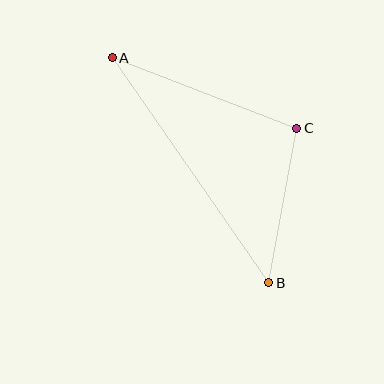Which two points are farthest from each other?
Points A and B are farthest from each other.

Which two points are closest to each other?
Points B and C are closest to each other.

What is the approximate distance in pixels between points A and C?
The distance between A and C is approximately 197 pixels.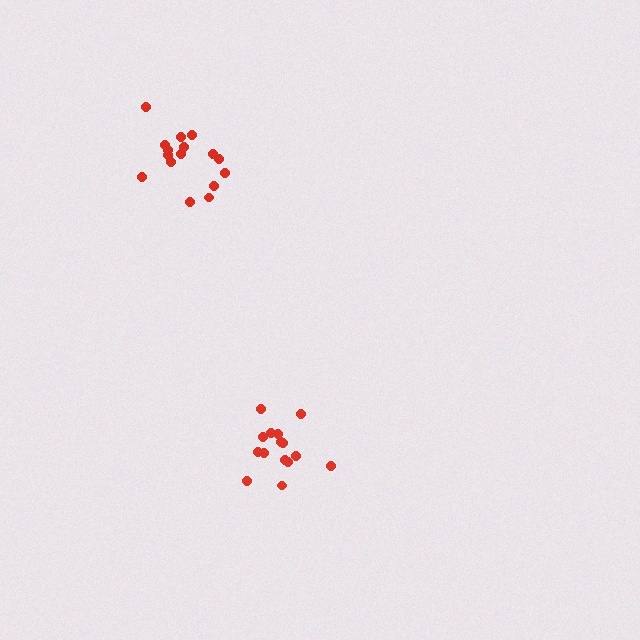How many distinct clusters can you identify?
There are 2 distinct clusters.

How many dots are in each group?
Group 1: 15 dots, Group 2: 16 dots (31 total).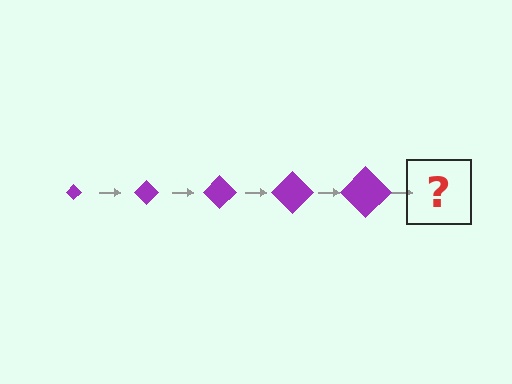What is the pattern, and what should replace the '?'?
The pattern is that the diamond gets progressively larger each step. The '?' should be a purple diamond, larger than the previous one.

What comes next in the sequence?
The next element should be a purple diamond, larger than the previous one.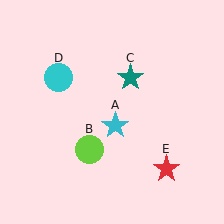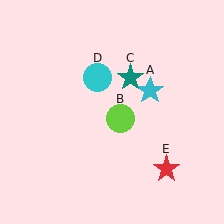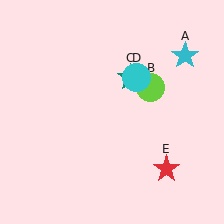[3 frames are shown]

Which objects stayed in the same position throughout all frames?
Teal star (object C) and red star (object E) remained stationary.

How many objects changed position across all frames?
3 objects changed position: cyan star (object A), lime circle (object B), cyan circle (object D).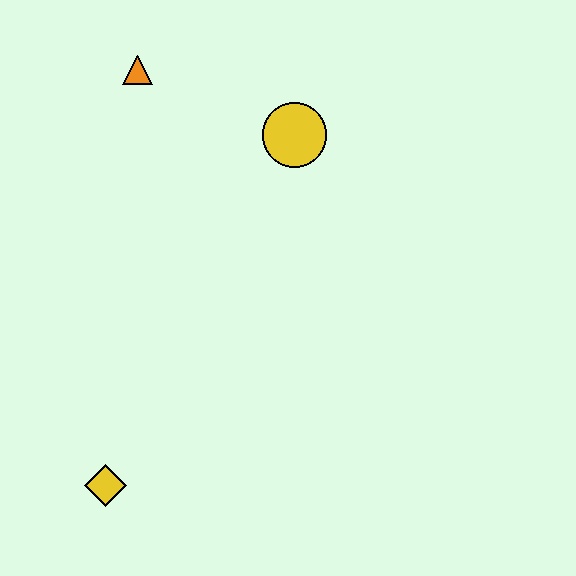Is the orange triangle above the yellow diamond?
Yes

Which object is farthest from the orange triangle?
The yellow diamond is farthest from the orange triangle.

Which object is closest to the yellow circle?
The orange triangle is closest to the yellow circle.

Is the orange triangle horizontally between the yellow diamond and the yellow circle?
Yes